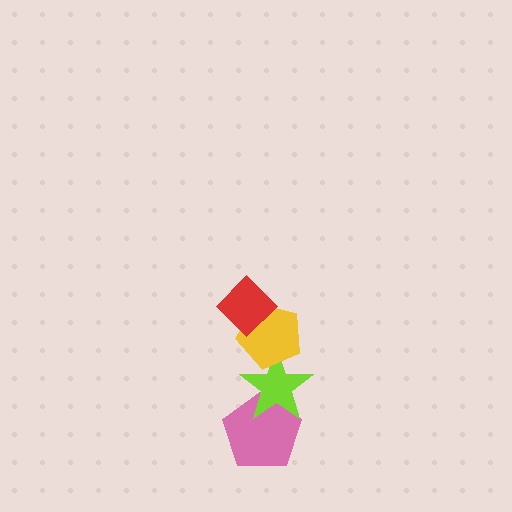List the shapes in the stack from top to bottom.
From top to bottom: the red diamond, the yellow pentagon, the lime star, the pink pentagon.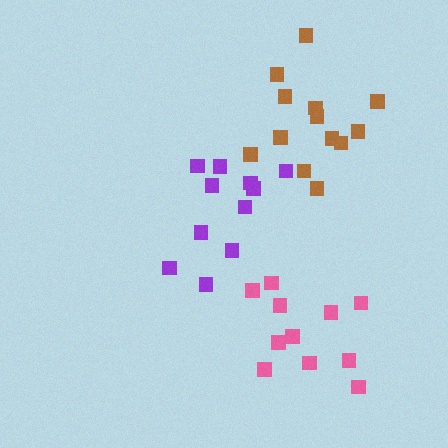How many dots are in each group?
Group 1: 13 dots, Group 2: 11 dots, Group 3: 11 dots (35 total).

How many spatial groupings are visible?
There are 3 spatial groupings.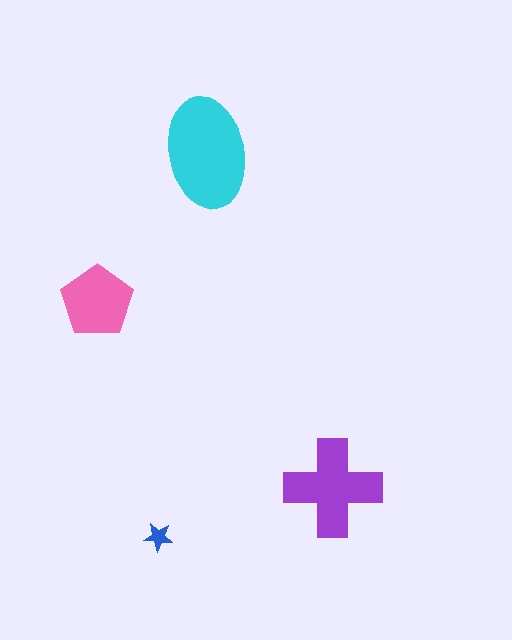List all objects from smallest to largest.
The blue star, the pink pentagon, the purple cross, the cyan ellipse.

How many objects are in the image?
There are 4 objects in the image.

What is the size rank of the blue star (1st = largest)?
4th.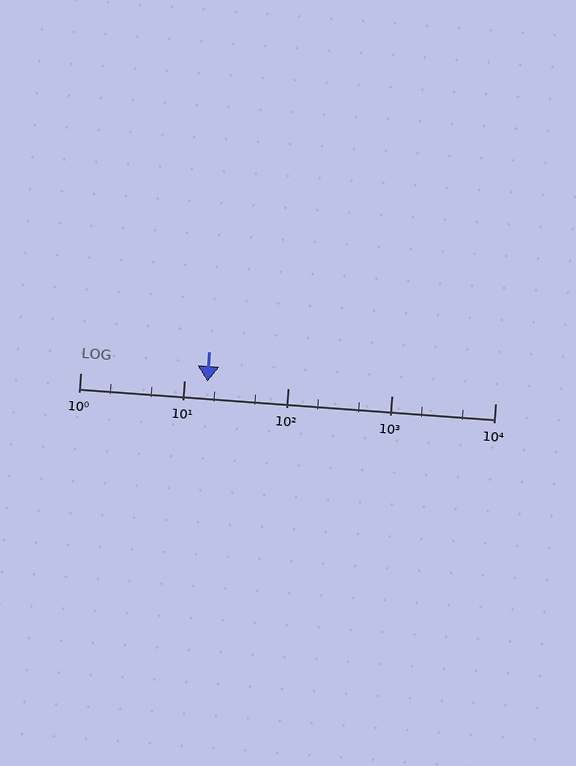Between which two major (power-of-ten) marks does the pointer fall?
The pointer is between 10 and 100.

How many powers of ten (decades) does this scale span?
The scale spans 4 decades, from 1 to 10000.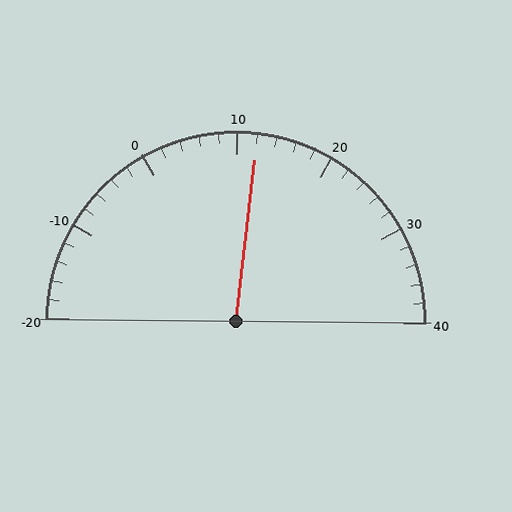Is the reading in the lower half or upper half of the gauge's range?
The reading is in the upper half of the range (-20 to 40).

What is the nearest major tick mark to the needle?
The nearest major tick mark is 10.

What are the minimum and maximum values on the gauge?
The gauge ranges from -20 to 40.